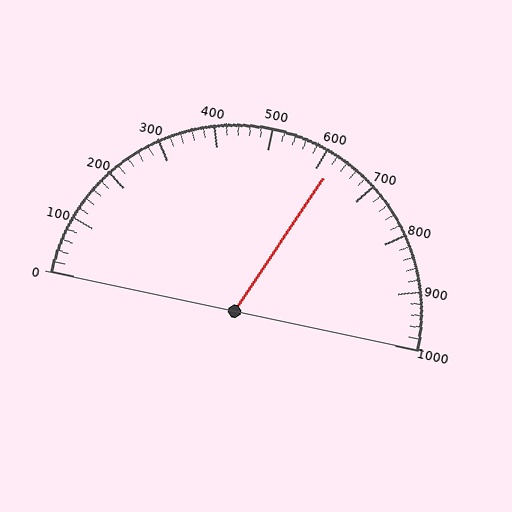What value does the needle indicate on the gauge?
The needle indicates approximately 620.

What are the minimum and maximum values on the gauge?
The gauge ranges from 0 to 1000.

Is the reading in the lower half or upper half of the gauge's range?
The reading is in the upper half of the range (0 to 1000).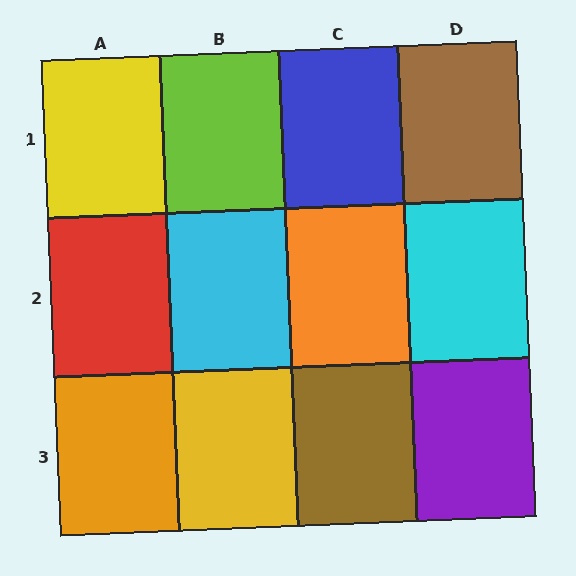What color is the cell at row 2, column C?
Orange.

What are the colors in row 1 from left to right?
Yellow, lime, blue, brown.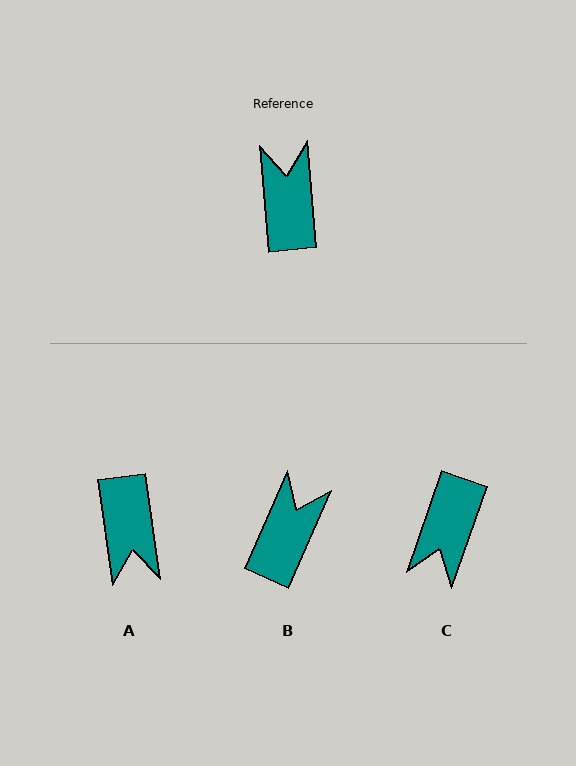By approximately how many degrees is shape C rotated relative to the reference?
Approximately 155 degrees counter-clockwise.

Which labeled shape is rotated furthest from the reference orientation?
A, about 177 degrees away.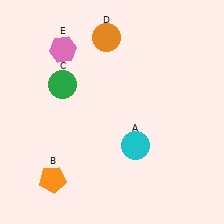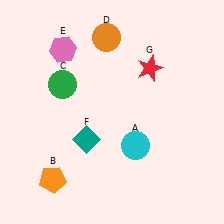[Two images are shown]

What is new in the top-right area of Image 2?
A red star (G) was added in the top-right area of Image 2.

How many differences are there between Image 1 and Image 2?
There are 2 differences between the two images.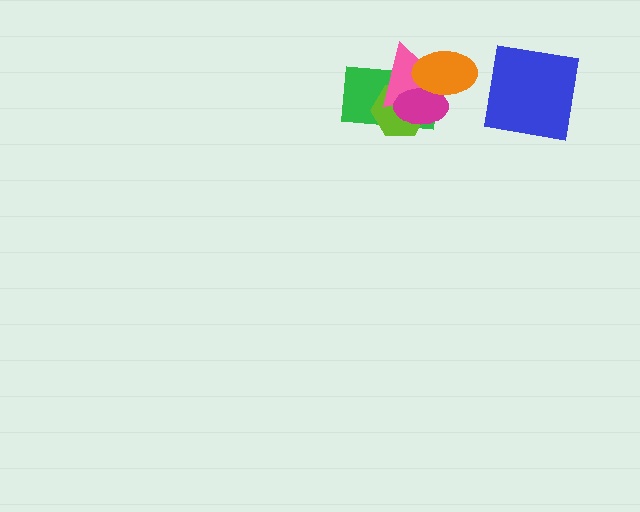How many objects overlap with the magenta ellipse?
4 objects overlap with the magenta ellipse.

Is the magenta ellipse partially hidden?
Yes, it is partially covered by another shape.